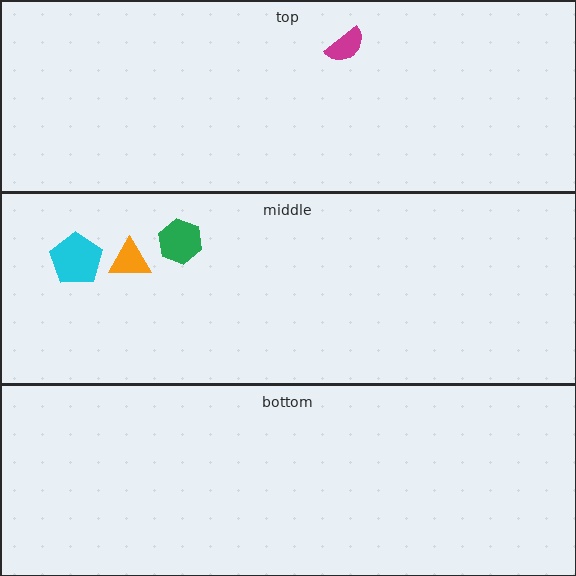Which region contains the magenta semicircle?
The top region.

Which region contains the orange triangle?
The middle region.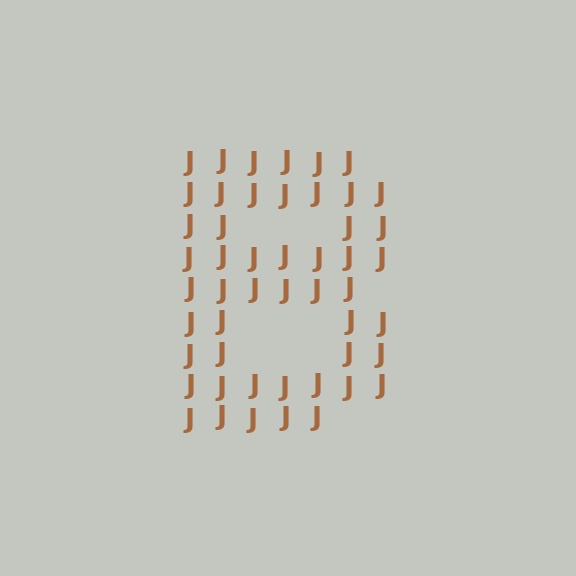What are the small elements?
The small elements are letter J's.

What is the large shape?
The large shape is the letter B.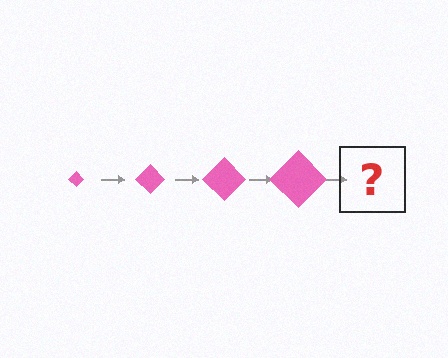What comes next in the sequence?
The next element should be a pink diamond, larger than the previous one.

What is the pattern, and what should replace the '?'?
The pattern is that the diamond gets progressively larger each step. The '?' should be a pink diamond, larger than the previous one.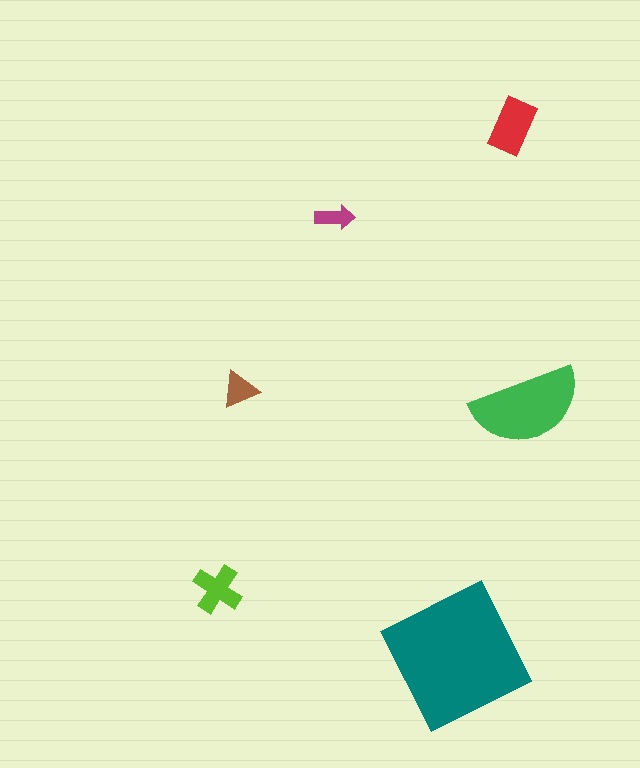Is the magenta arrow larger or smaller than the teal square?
Smaller.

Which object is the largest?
The teal square.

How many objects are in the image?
There are 6 objects in the image.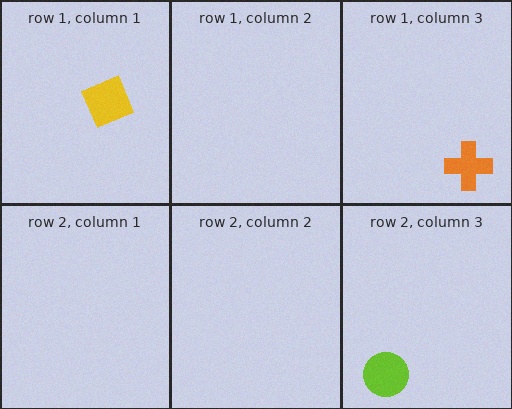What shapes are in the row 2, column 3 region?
The lime circle.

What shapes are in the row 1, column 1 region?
The yellow diamond.